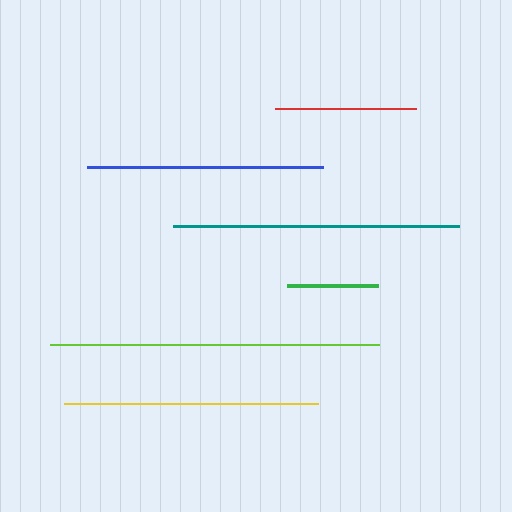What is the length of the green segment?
The green segment is approximately 91 pixels long.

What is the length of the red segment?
The red segment is approximately 141 pixels long.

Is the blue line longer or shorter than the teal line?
The teal line is longer than the blue line.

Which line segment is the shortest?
The green line is the shortest at approximately 91 pixels.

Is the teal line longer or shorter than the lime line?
The lime line is longer than the teal line.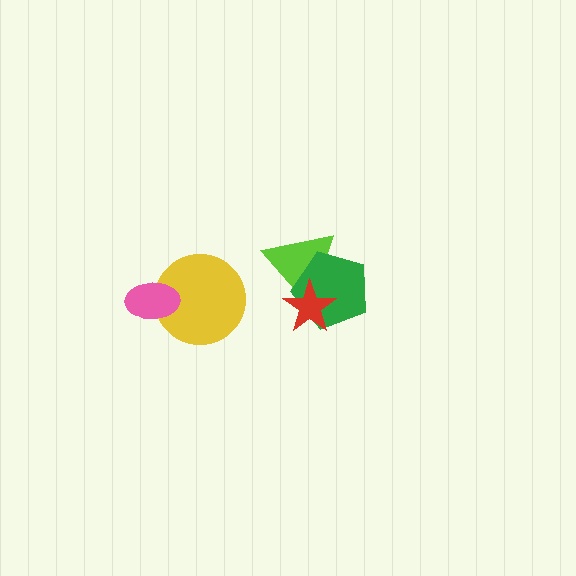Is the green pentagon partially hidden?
Yes, it is partially covered by another shape.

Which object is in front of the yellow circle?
The pink ellipse is in front of the yellow circle.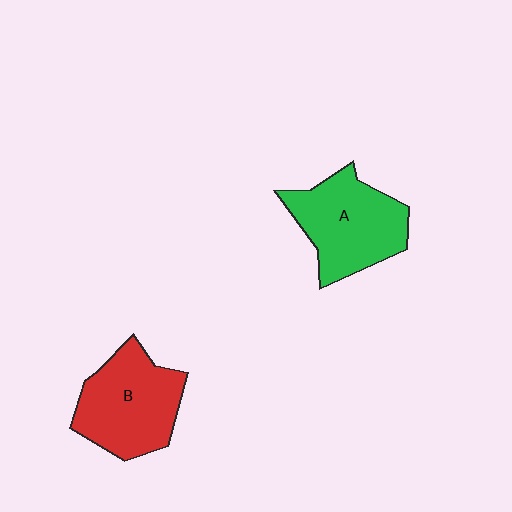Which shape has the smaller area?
Shape A (green).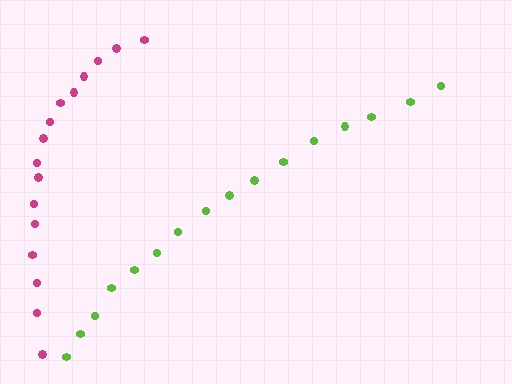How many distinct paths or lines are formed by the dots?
There are 2 distinct paths.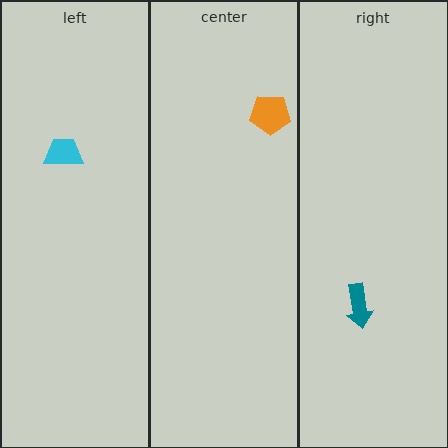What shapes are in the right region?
The teal arrow.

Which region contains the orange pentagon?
The center region.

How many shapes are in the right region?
1.